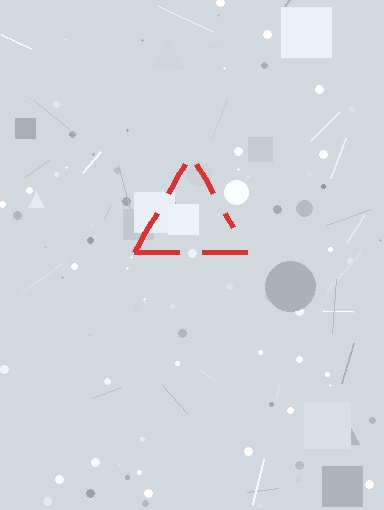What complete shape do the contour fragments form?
The contour fragments form a triangle.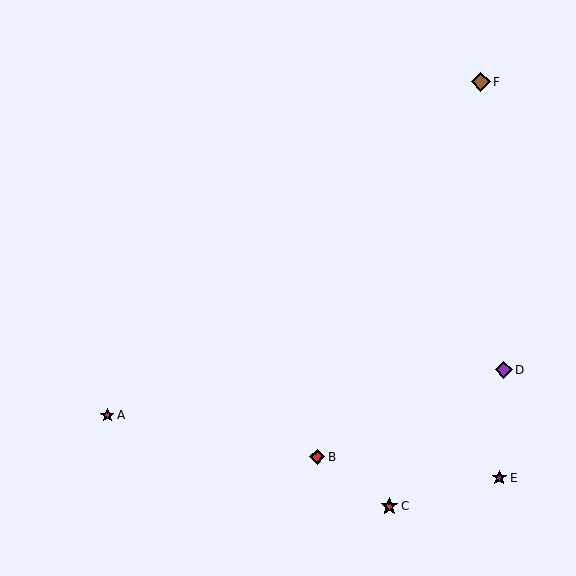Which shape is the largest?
The brown diamond (labeled F) is the largest.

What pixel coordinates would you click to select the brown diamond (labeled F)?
Click at (481, 82) to select the brown diamond F.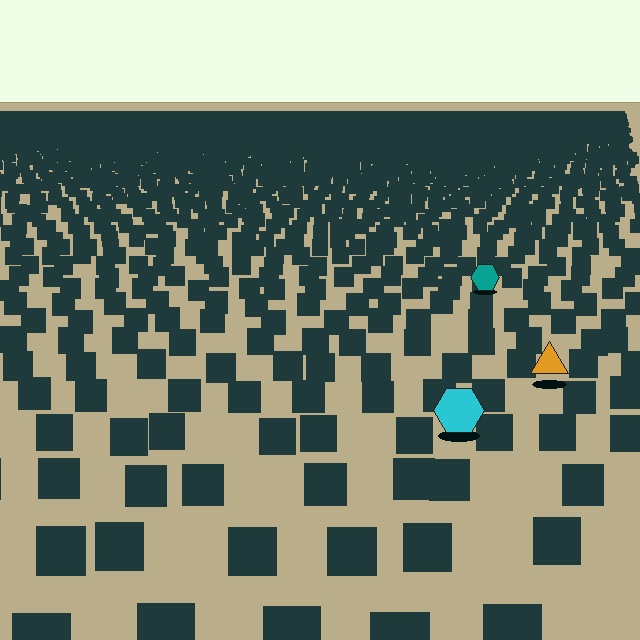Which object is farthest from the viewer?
The teal hexagon is farthest from the viewer. It appears smaller and the ground texture around it is denser.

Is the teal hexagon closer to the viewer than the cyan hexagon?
No. The cyan hexagon is closer — you can tell from the texture gradient: the ground texture is coarser near it.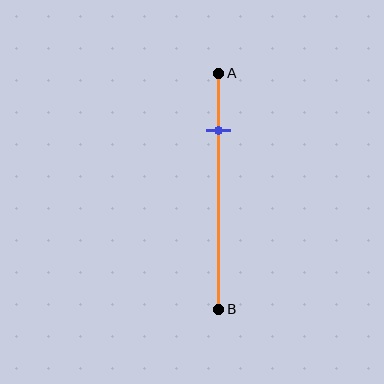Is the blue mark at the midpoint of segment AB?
No, the mark is at about 25% from A, not at the 50% midpoint.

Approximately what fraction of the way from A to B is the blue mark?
The blue mark is approximately 25% of the way from A to B.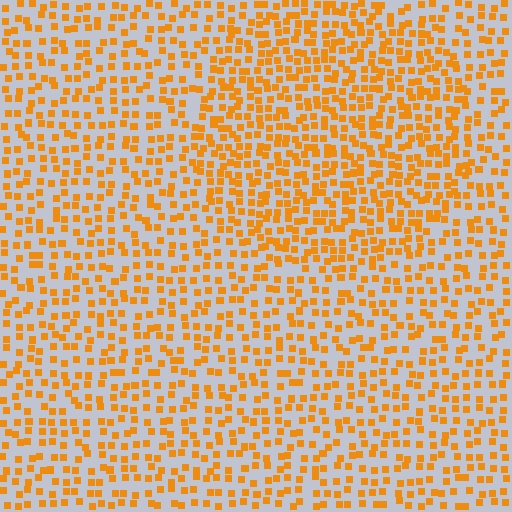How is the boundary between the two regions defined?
The boundary is defined by a change in element density (approximately 1.6x ratio). All elements are the same color, size, and shape.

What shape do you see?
I see a circle.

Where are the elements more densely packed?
The elements are more densely packed inside the circle boundary.